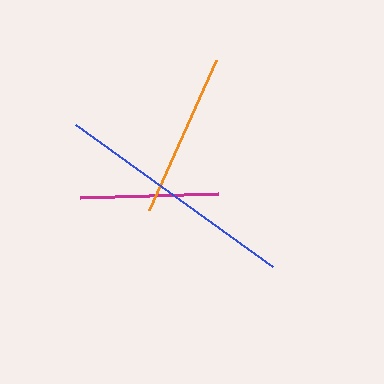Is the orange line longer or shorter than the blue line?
The blue line is longer than the orange line.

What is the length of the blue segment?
The blue segment is approximately 243 pixels long.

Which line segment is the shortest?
The magenta line is the shortest at approximately 138 pixels.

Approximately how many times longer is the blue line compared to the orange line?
The blue line is approximately 1.5 times the length of the orange line.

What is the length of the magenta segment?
The magenta segment is approximately 138 pixels long.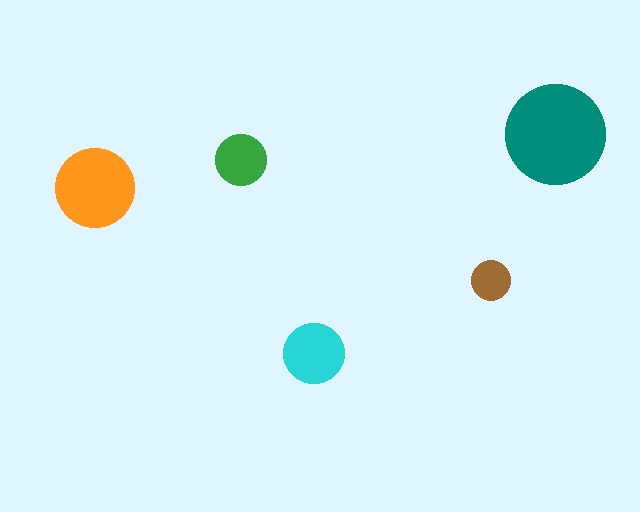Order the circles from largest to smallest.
the teal one, the orange one, the cyan one, the green one, the brown one.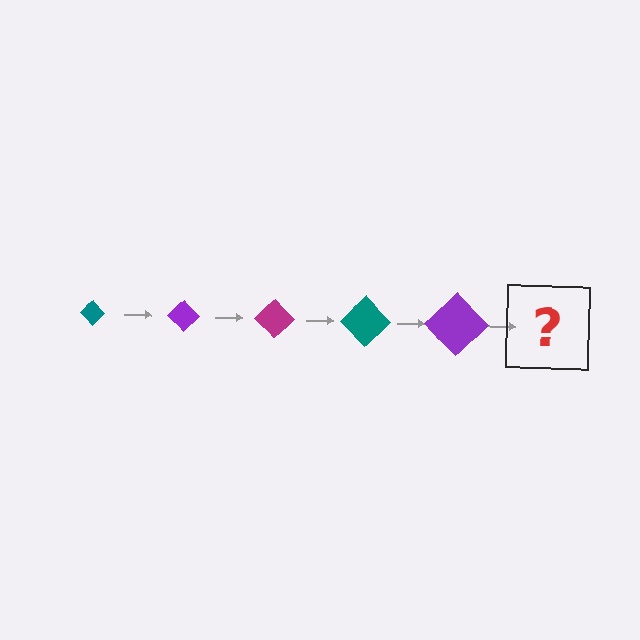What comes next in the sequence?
The next element should be a magenta diamond, larger than the previous one.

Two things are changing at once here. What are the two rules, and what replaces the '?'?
The two rules are that the diamond grows larger each step and the color cycles through teal, purple, and magenta. The '?' should be a magenta diamond, larger than the previous one.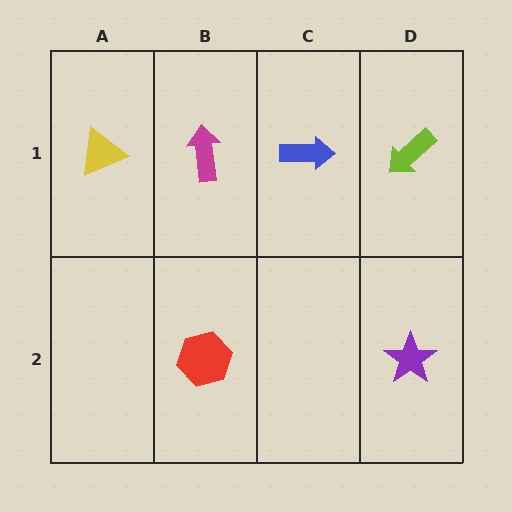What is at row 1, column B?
A magenta arrow.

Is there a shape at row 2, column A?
No, that cell is empty.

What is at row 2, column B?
A red hexagon.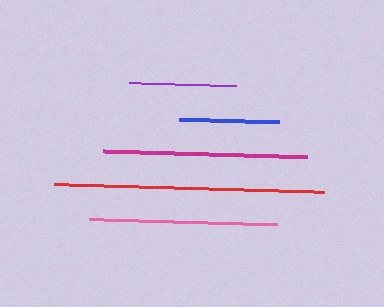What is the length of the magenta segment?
The magenta segment is approximately 203 pixels long.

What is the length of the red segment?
The red segment is approximately 270 pixels long.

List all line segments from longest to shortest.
From longest to shortest: red, magenta, pink, purple, blue.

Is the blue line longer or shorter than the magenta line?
The magenta line is longer than the blue line.